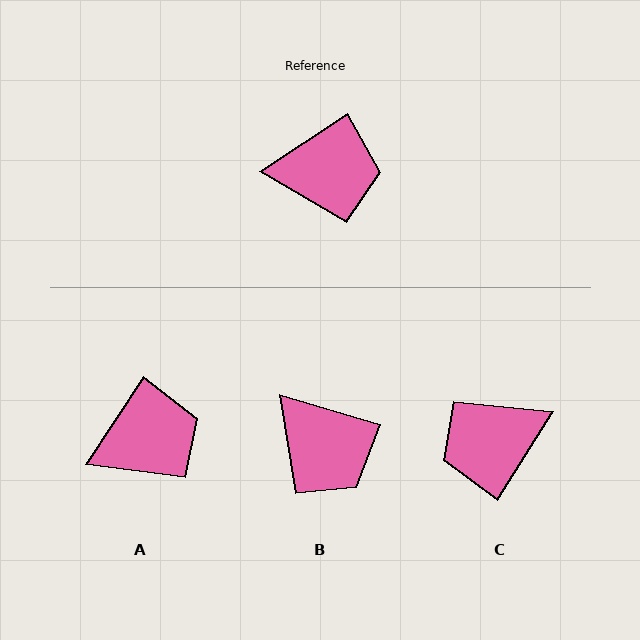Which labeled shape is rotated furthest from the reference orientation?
C, about 155 degrees away.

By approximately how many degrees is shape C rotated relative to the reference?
Approximately 155 degrees clockwise.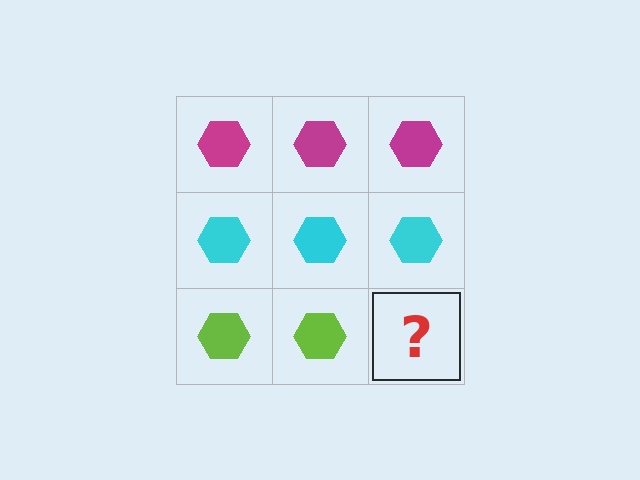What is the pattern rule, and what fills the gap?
The rule is that each row has a consistent color. The gap should be filled with a lime hexagon.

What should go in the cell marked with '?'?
The missing cell should contain a lime hexagon.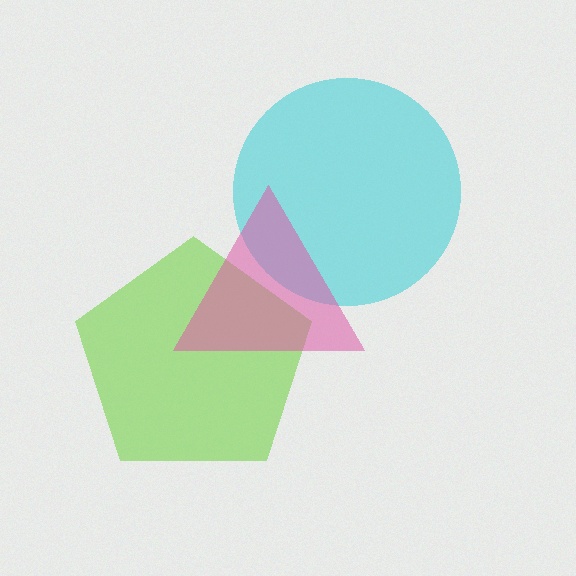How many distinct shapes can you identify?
There are 3 distinct shapes: a lime pentagon, a cyan circle, a pink triangle.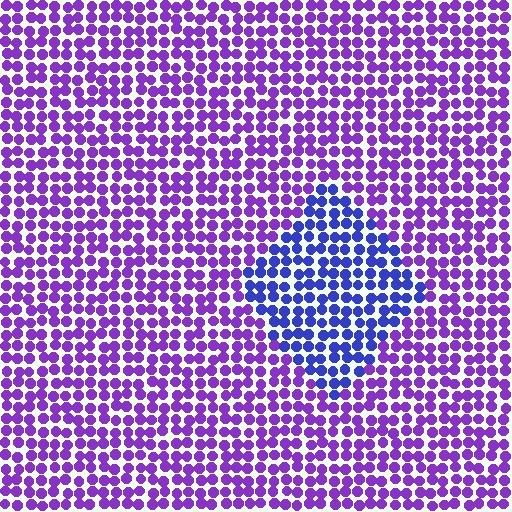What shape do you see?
I see a diamond.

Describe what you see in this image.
The image is filled with small purple elements in a uniform arrangement. A diamond-shaped region is visible where the elements are tinted to a slightly different hue, forming a subtle color boundary.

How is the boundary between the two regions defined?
The boundary is defined purely by a slight shift in hue (about 39 degrees). Spacing, size, and orientation are identical on both sides.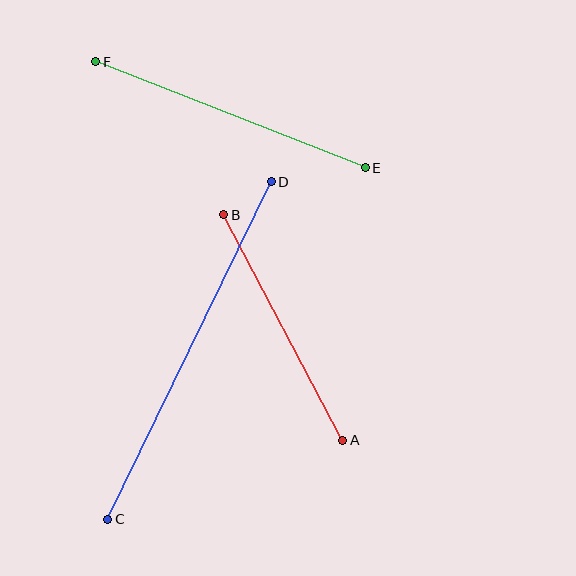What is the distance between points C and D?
The distance is approximately 375 pixels.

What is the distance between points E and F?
The distance is approximately 290 pixels.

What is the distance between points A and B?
The distance is approximately 255 pixels.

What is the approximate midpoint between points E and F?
The midpoint is at approximately (231, 115) pixels.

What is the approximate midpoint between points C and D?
The midpoint is at approximately (189, 351) pixels.